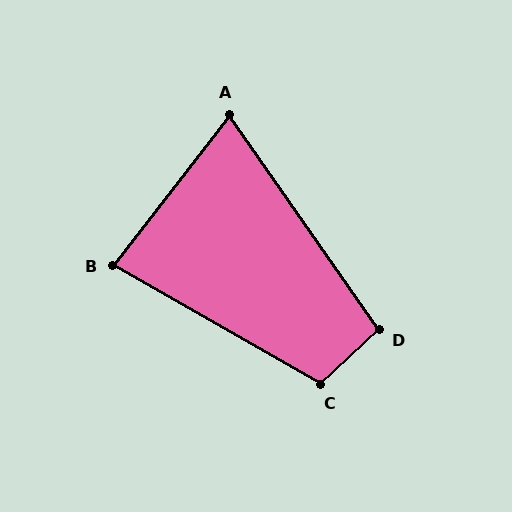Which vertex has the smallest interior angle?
A, at approximately 73 degrees.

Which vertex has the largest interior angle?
C, at approximately 107 degrees.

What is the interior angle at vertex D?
Approximately 98 degrees (obtuse).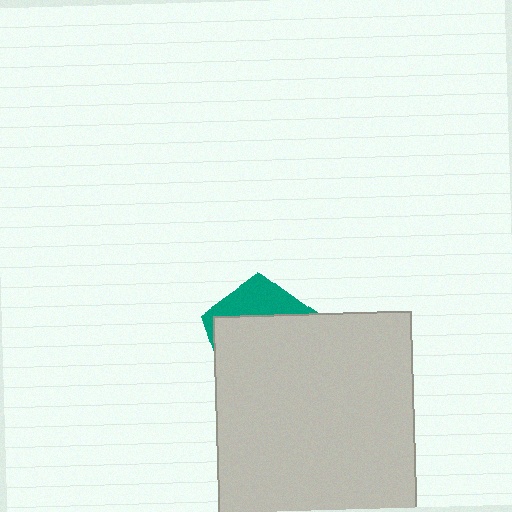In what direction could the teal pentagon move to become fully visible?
The teal pentagon could move up. That would shift it out from behind the light gray square entirely.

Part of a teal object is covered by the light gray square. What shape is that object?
It is a pentagon.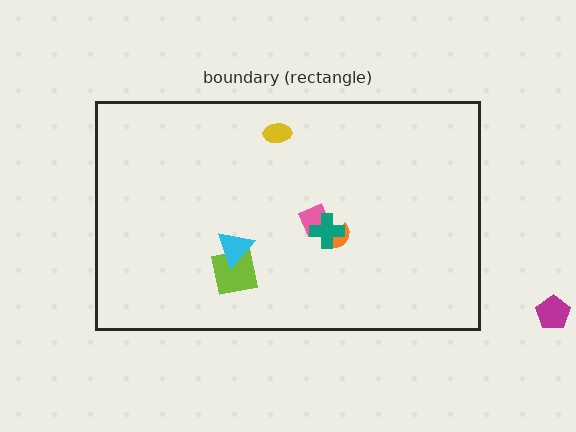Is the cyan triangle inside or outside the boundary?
Inside.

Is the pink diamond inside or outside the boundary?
Inside.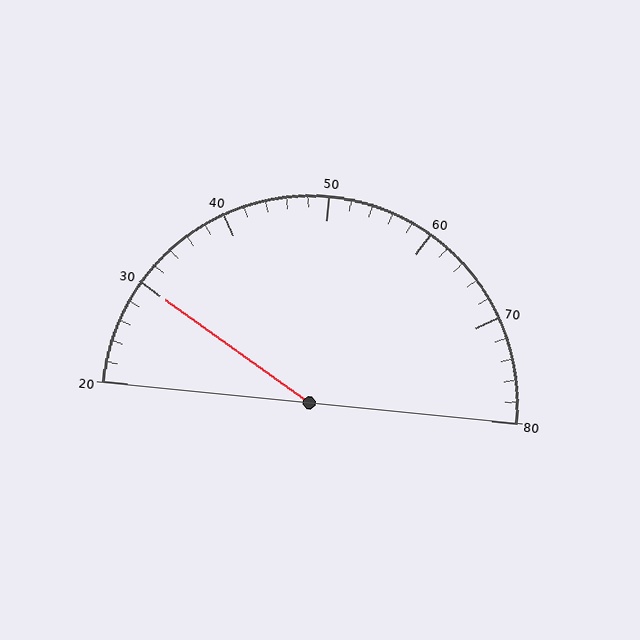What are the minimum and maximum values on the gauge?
The gauge ranges from 20 to 80.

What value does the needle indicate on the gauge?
The needle indicates approximately 30.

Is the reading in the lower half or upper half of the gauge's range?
The reading is in the lower half of the range (20 to 80).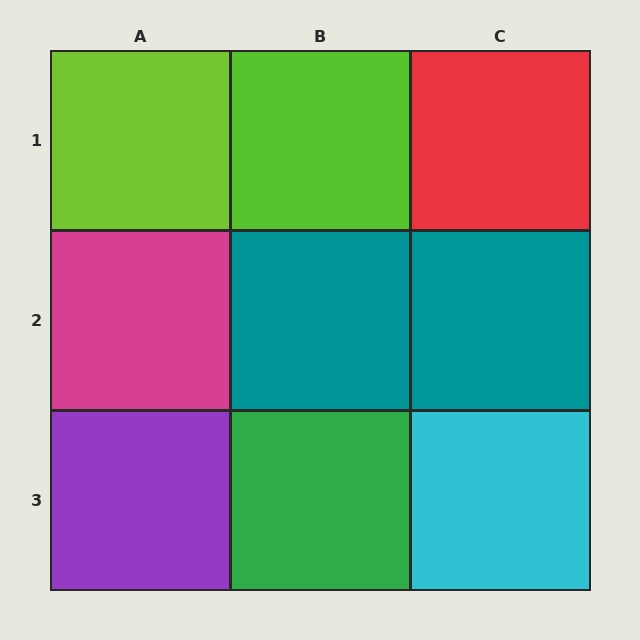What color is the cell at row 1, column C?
Red.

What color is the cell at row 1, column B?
Lime.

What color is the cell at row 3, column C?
Cyan.